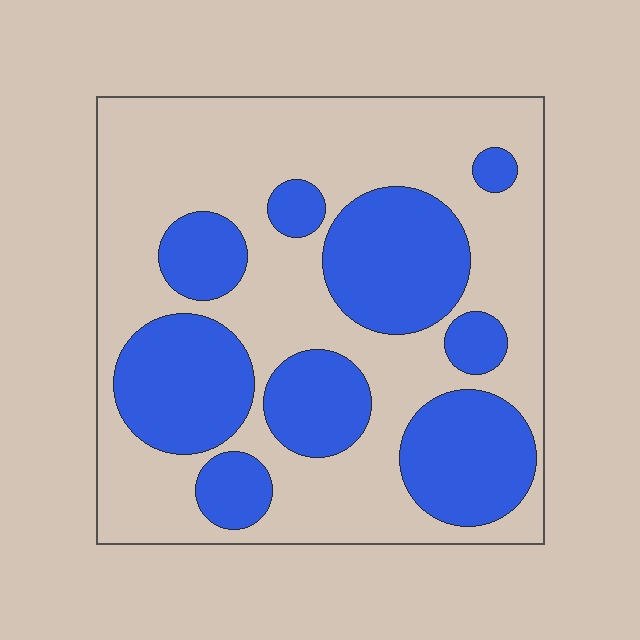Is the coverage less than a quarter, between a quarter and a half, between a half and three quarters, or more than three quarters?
Between a quarter and a half.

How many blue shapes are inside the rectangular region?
9.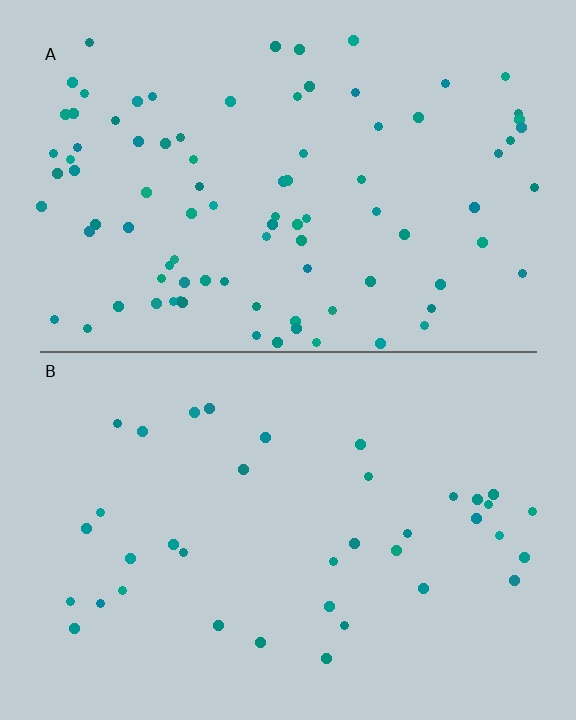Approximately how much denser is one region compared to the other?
Approximately 2.4× — region A over region B.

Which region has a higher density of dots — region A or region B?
A (the top).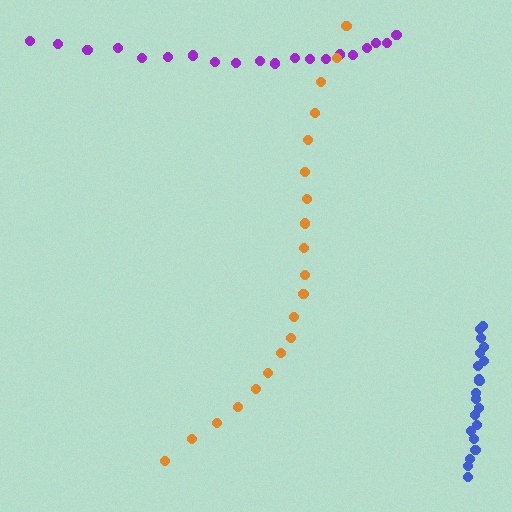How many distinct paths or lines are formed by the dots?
There are 3 distinct paths.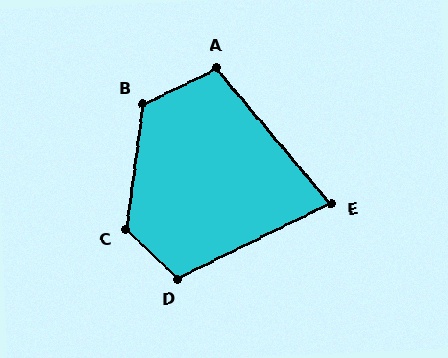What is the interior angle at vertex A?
Approximately 105 degrees (obtuse).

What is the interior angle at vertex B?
Approximately 123 degrees (obtuse).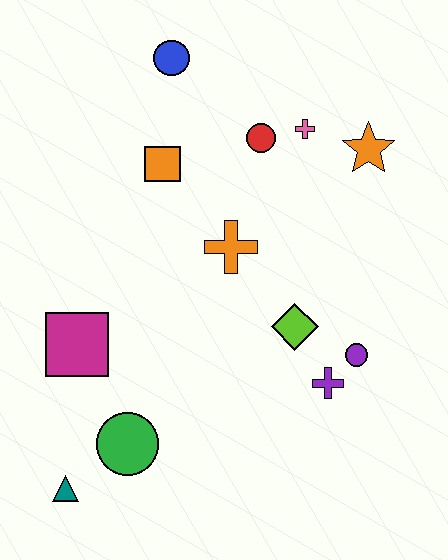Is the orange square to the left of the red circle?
Yes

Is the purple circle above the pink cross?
No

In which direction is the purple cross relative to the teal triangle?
The purple cross is to the right of the teal triangle.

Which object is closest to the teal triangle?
The green circle is closest to the teal triangle.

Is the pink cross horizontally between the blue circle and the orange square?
No